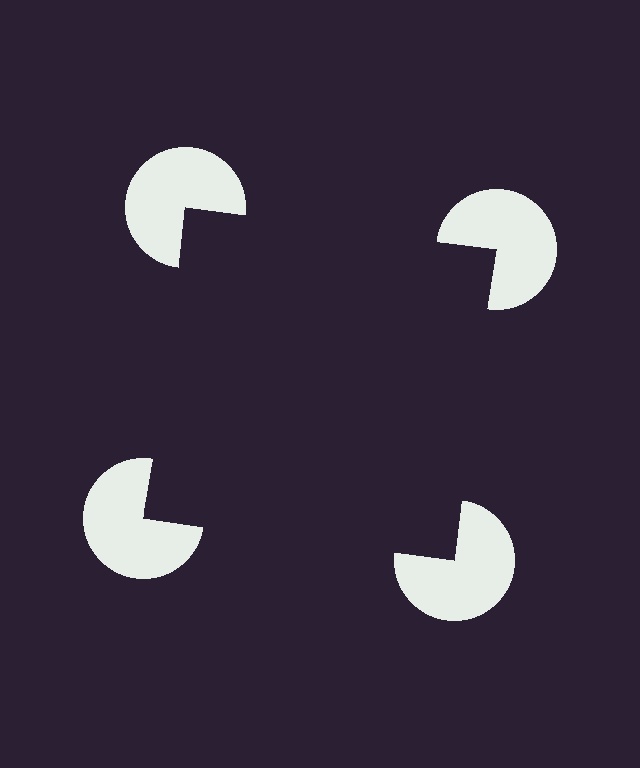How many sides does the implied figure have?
4 sides.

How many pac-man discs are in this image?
There are 4 — one at each vertex of the illusory square.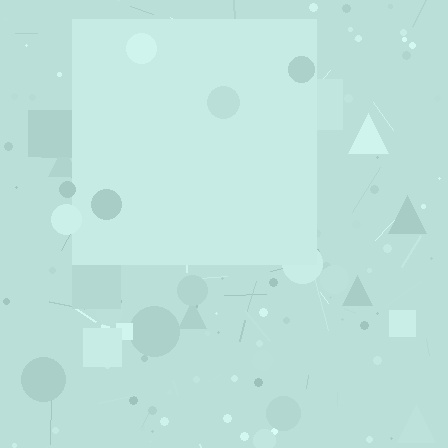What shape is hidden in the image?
A square is hidden in the image.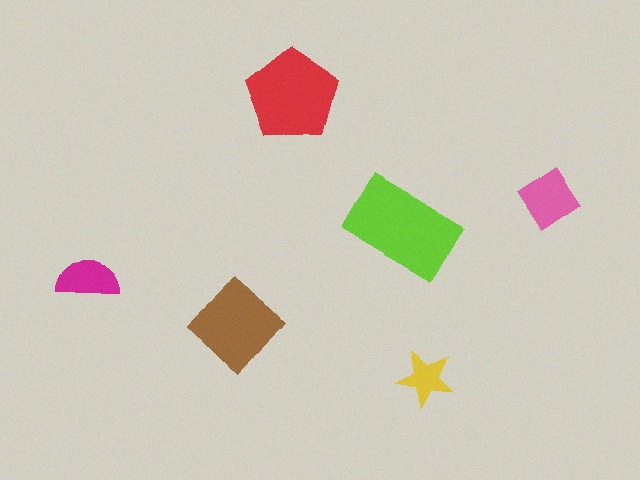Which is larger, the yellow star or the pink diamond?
The pink diamond.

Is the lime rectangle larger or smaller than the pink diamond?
Larger.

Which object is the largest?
The lime rectangle.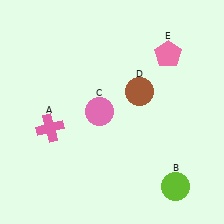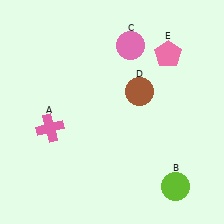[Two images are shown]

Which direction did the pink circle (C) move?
The pink circle (C) moved up.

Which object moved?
The pink circle (C) moved up.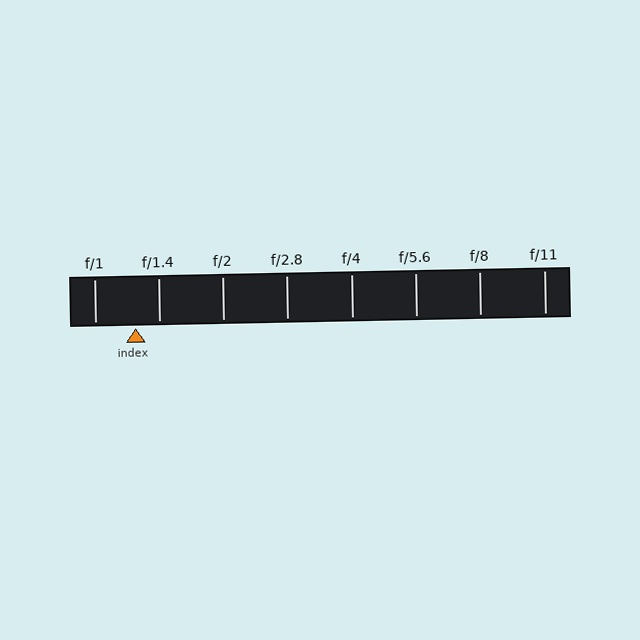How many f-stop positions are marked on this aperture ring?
There are 8 f-stop positions marked.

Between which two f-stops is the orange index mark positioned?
The index mark is between f/1 and f/1.4.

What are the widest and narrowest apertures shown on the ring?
The widest aperture shown is f/1 and the narrowest is f/11.